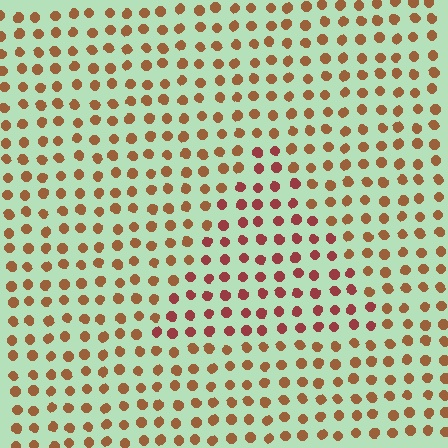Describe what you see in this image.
The image is filled with small brown elements in a uniform arrangement. A triangle-shaped region is visible where the elements are tinted to a slightly different hue, forming a subtle color boundary.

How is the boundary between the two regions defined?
The boundary is defined purely by a slight shift in hue (about 29 degrees). Spacing, size, and orientation are identical on both sides.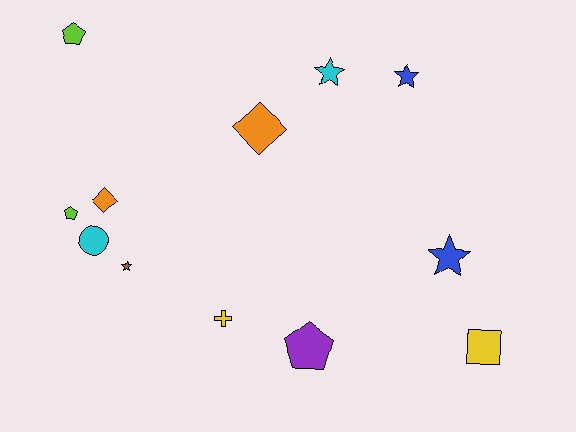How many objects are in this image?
There are 12 objects.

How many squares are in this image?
There is 1 square.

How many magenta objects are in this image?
There are no magenta objects.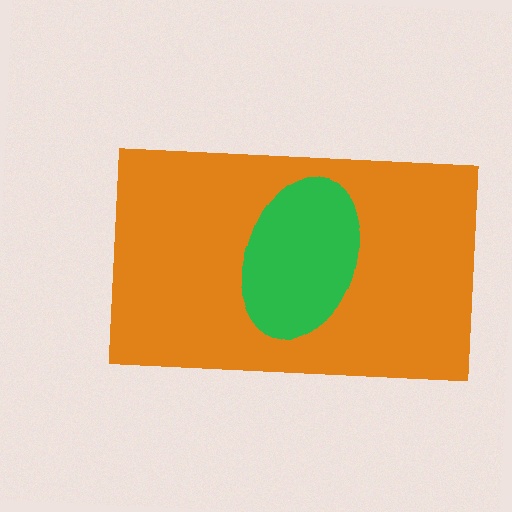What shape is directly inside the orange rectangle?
The green ellipse.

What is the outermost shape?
The orange rectangle.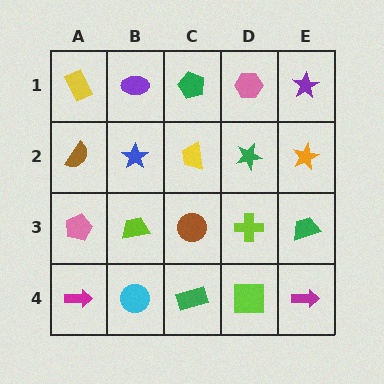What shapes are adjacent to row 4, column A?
A pink pentagon (row 3, column A), a cyan circle (row 4, column B).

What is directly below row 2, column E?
A green trapezoid.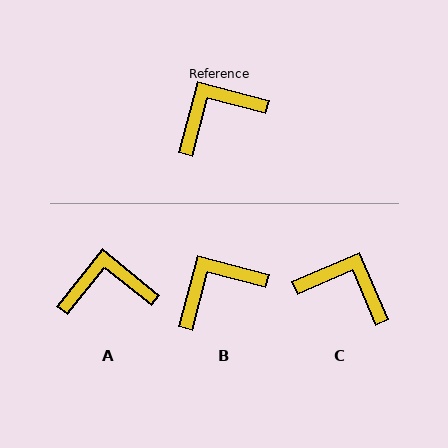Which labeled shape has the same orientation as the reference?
B.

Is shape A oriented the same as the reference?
No, it is off by about 24 degrees.